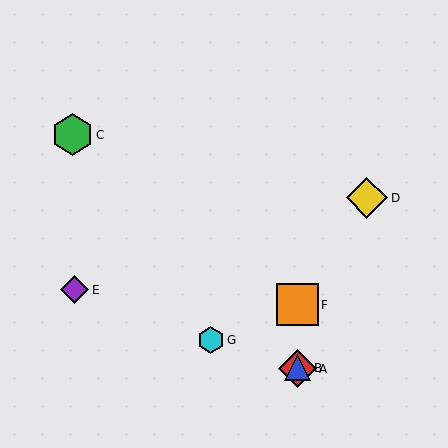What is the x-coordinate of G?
Object G is at x≈211.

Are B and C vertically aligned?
No, B is at x≈298 and C is at x≈72.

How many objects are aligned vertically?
3 objects (A, B, F) are aligned vertically.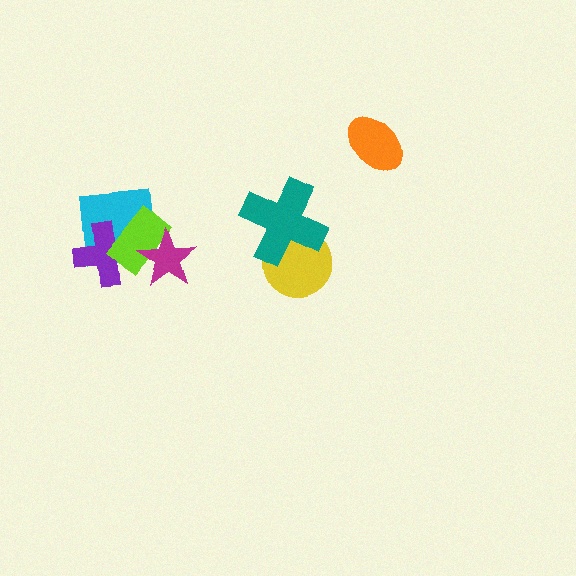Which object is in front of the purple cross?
The lime rectangle is in front of the purple cross.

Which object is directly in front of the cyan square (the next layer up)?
The purple cross is directly in front of the cyan square.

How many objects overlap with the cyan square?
3 objects overlap with the cyan square.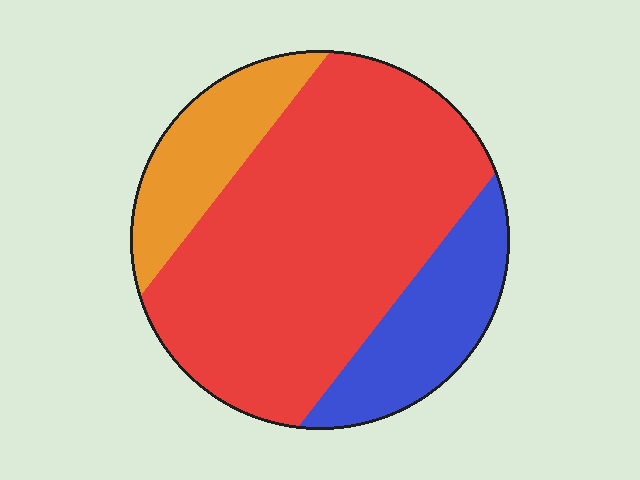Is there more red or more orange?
Red.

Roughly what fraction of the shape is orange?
Orange takes up about one sixth (1/6) of the shape.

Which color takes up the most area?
Red, at roughly 65%.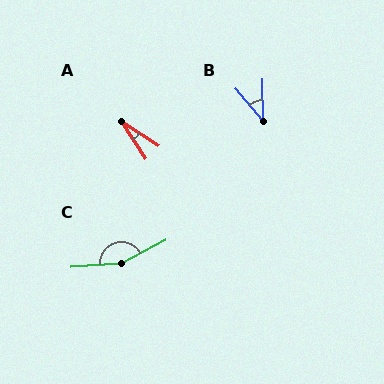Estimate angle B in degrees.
Approximately 39 degrees.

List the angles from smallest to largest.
A (24°), B (39°), C (156°).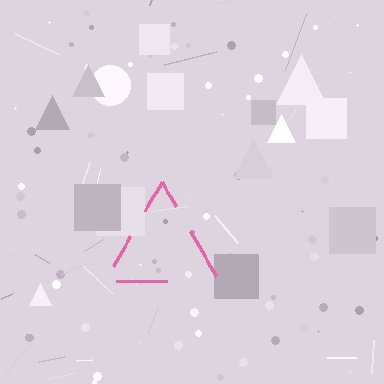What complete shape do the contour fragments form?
The contour fragments form a triangle.